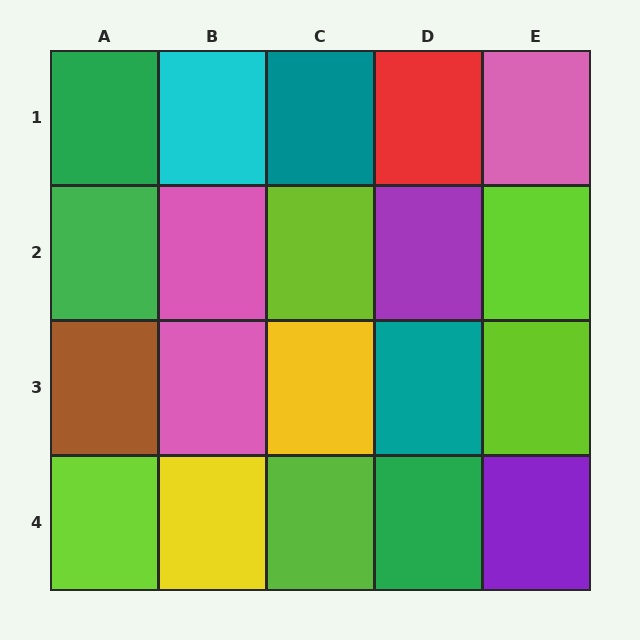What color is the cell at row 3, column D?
Teal.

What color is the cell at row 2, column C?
Lime.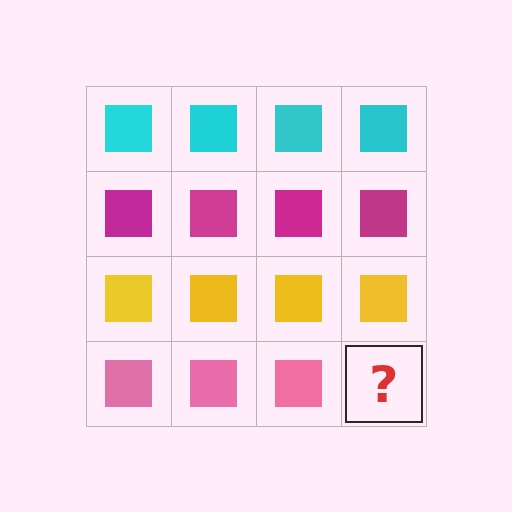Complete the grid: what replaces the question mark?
The question mark should be replaced with a pink square.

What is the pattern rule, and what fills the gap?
The rule is that each row has a consistent color. The gap should be filled with a pink square.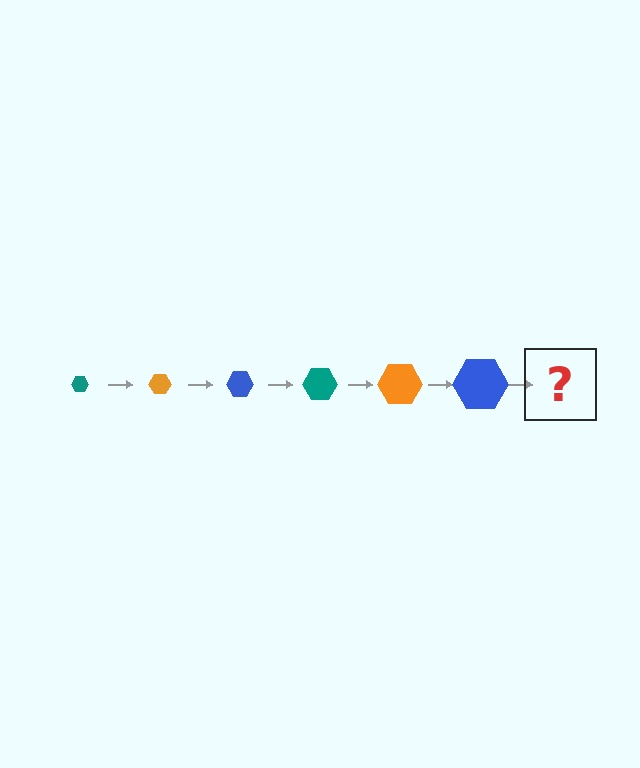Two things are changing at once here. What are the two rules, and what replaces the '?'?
The two rules are that the hexagon grows larger each step and the color cycles through teal, orange, and blue. The '?' should be a teal hexagon, larger than the previous one.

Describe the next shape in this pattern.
It should be a teal hexagon, larger than the previous one.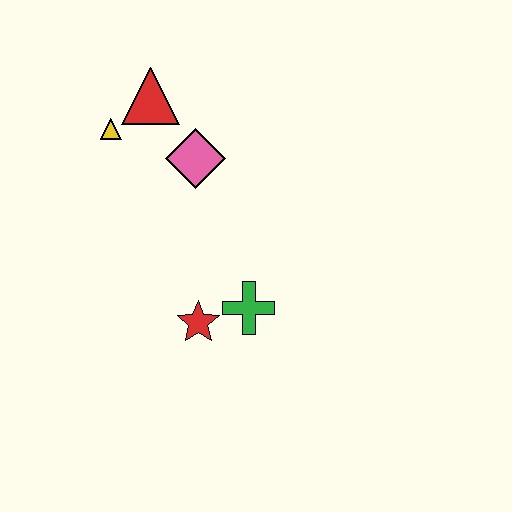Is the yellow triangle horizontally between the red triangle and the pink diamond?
No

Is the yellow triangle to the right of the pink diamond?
No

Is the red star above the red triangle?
No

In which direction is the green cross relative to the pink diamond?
The green cross is below the pink diamond.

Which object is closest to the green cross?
The red star is closest to the green cross.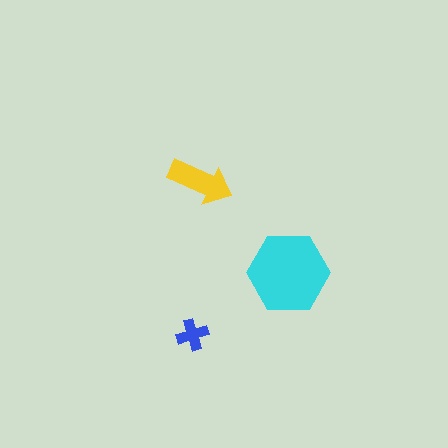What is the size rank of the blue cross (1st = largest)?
3rd.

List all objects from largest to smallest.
The cyan hexagon, the yellow arrow, the blue cross.